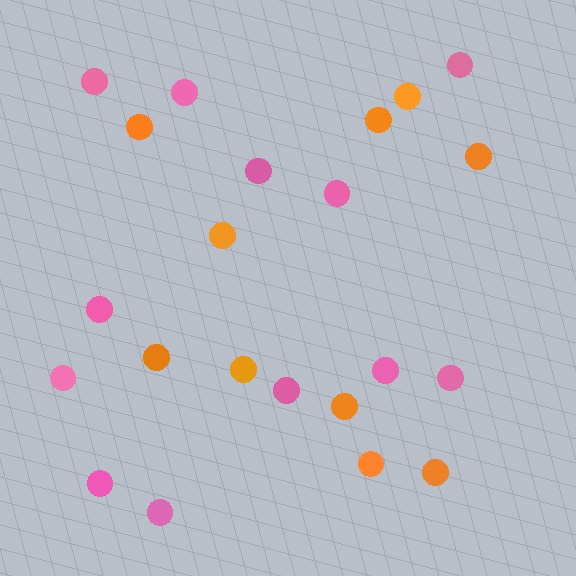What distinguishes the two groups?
There are 2 groups: one group of pink circles (12) and one group of orange circles (10).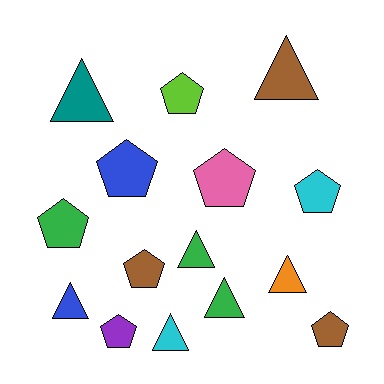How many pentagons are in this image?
There are 8 pentagons.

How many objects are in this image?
There are 15 objects.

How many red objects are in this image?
There are no red objects.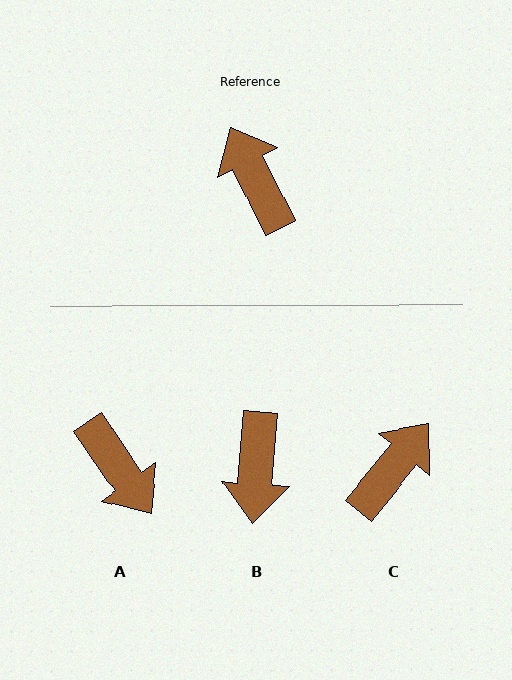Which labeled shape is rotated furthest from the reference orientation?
A, about 172 degrees away.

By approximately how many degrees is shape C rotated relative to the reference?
Approximately 65 degrees clockwise.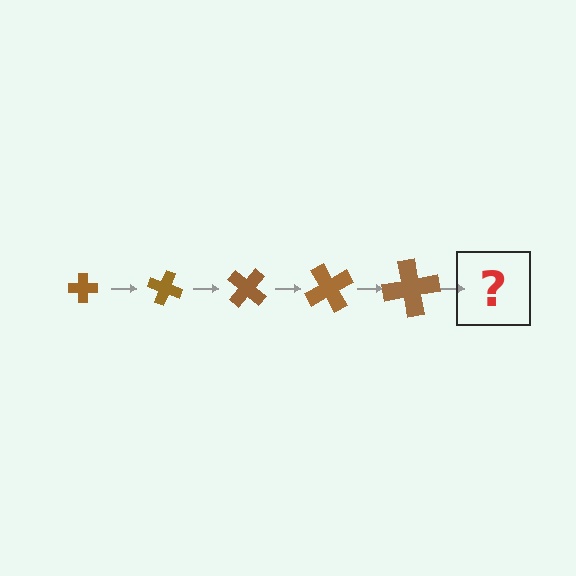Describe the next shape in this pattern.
It should be a cross, larger than the previous one and rotated 100 degrees from the start.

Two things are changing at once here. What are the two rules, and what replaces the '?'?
The two rules are that the cross grows larger each step and it rotates 20 degrees each step. The '?' should be a cross, larger than the previous one and rotated 100 degrees from the start.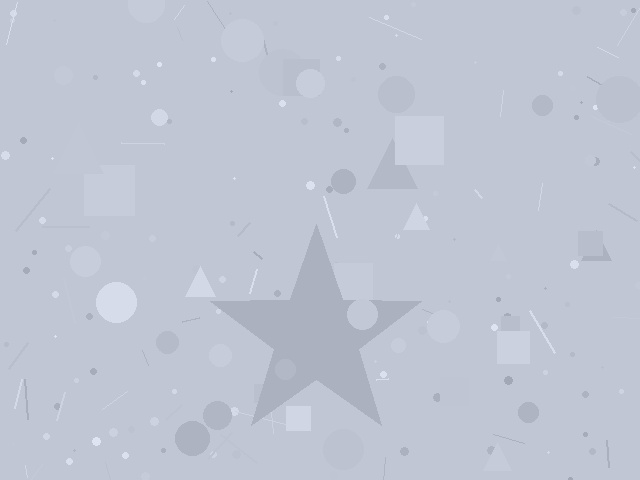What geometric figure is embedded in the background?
A star is embedded in the background.